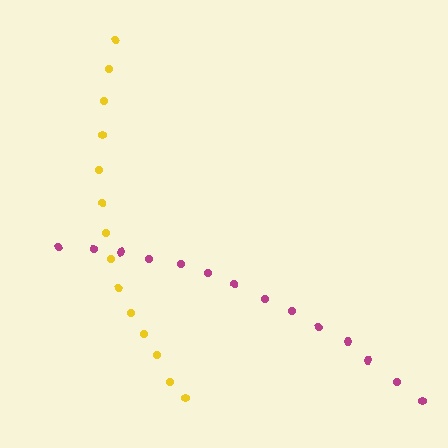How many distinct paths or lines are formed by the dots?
There are 2 distinct paths.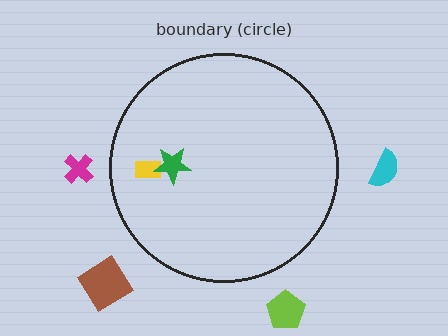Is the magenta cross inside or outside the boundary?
Outside.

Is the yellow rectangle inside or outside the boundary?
Inside.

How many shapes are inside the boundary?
2 inside, 4 outside.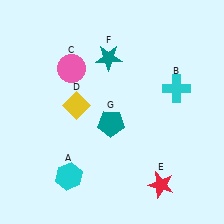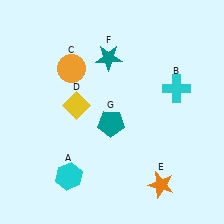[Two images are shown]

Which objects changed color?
C changed from pink to orange. E changed from red to orange.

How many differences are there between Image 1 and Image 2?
There are 2 differences between the two images.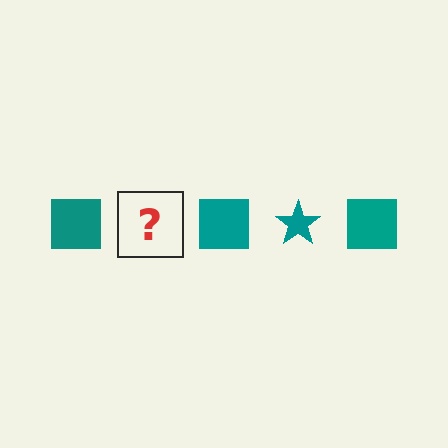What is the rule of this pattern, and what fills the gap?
The rule is that the pattern cycles through square, star shapes in teal. The gap should be filled with a teal star.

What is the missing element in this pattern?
The missing element is a teal star.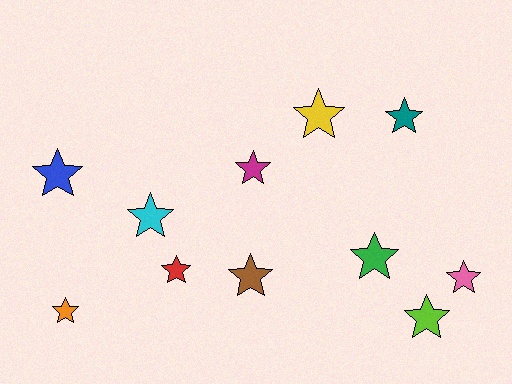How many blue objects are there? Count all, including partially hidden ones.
There is 1 blue object.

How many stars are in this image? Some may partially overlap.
There are 11 stars.